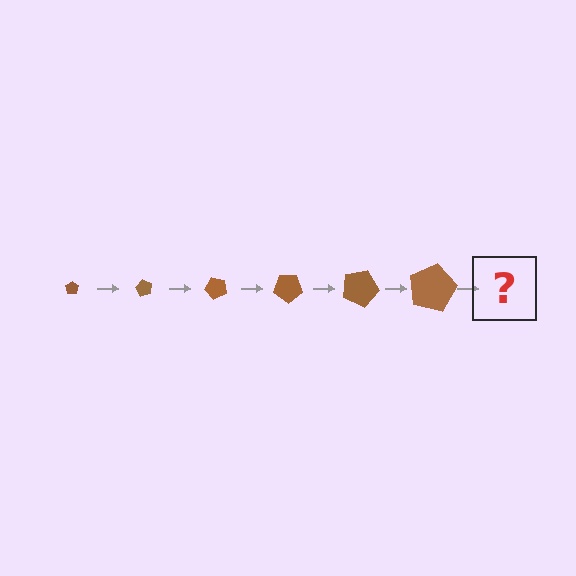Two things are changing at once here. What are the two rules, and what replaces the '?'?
The two rules are that the pentagon grows larger each step and it rotates 60 degrees each step. The '?' should be a pentagon, larger than the previous one and rotated 360 degrees from the start.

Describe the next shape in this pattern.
It should be a pentagon, larger than the previous one and rotated 360 degrees from the start.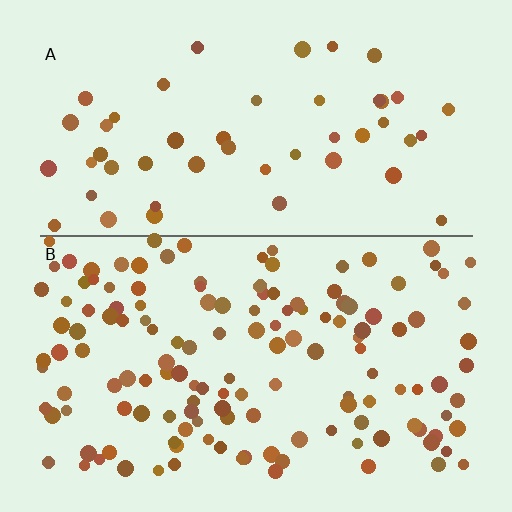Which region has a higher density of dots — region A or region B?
B (the bottom).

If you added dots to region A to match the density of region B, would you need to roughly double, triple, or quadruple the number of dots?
Approximately triple.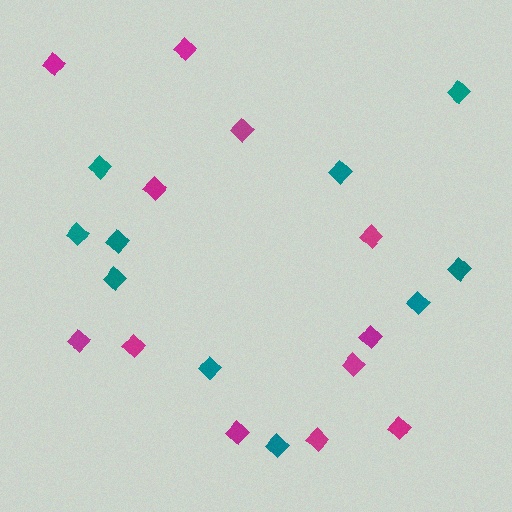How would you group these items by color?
There are 2 groups: one group of teal diamonds (10) and one group of magenta diamonds (12).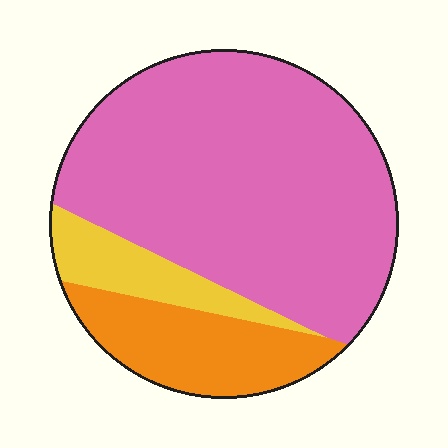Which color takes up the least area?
Yellow, at roughly 10%.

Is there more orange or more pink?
Pink.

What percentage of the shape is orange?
Orange takes up about one fifth (1/5) of the shape.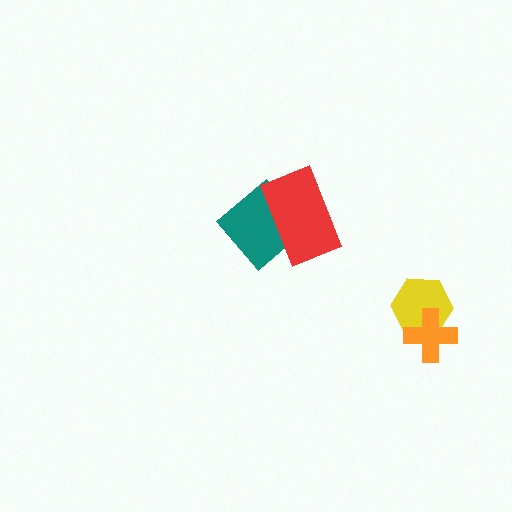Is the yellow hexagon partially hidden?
Yes, it is partially covered by another shape.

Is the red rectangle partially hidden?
No, no other shape covers it.